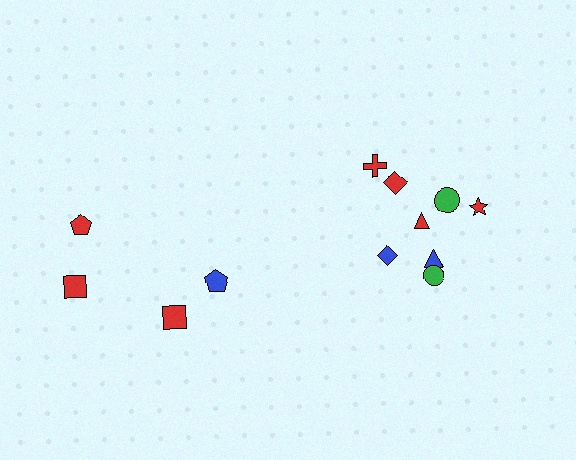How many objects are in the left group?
There are 4 objects.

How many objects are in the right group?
There are 8 objects.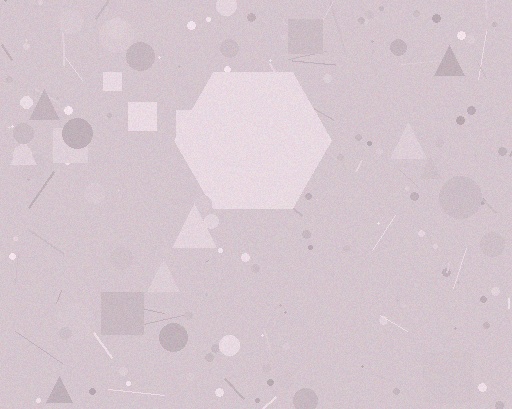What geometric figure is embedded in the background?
A hexagon is embedded in the background.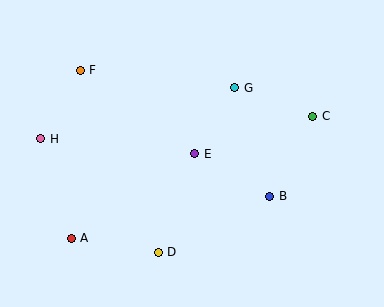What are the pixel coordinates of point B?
Point B is at (270, 196).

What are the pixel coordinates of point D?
Point D is at (158, 252).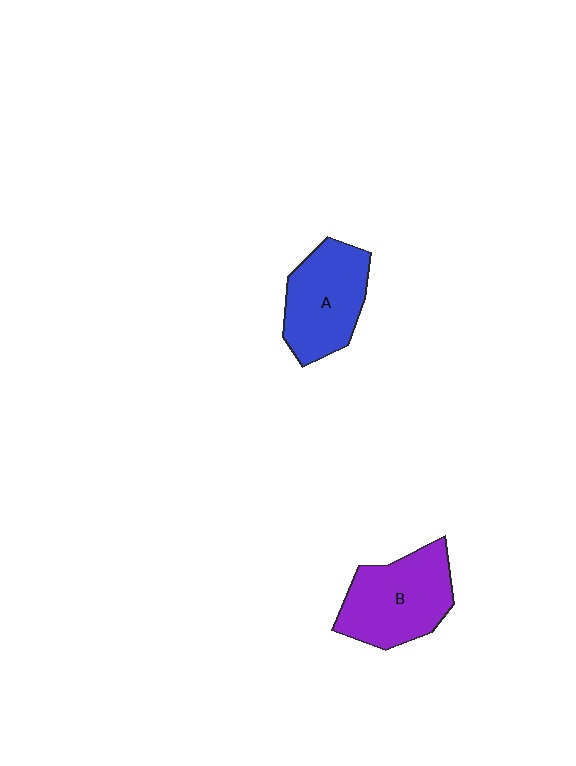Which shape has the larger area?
Shape B (purple).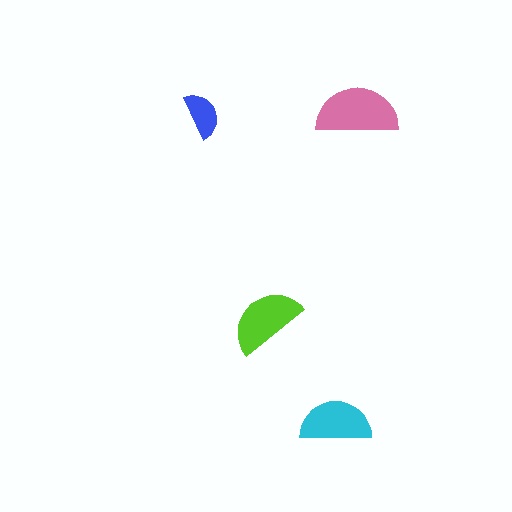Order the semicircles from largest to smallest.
the pink one, the lime one, the cyan one, the blue one.